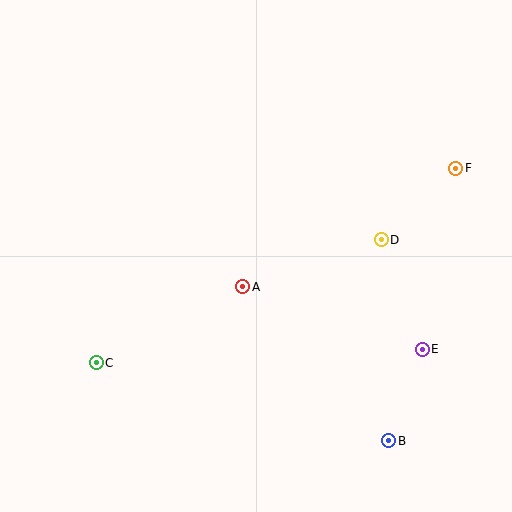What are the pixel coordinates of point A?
Point A is at (243, 287).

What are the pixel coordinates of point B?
Point B is at (389, 441).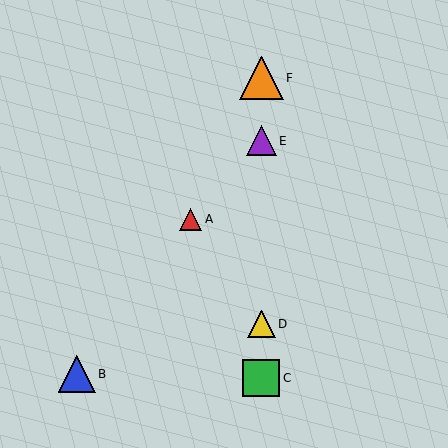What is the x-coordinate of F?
Object F is at x≈261.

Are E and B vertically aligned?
No, E is at x≈261 and B is at x≈77.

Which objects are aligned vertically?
Objects C, D, E, F are aligned vertically.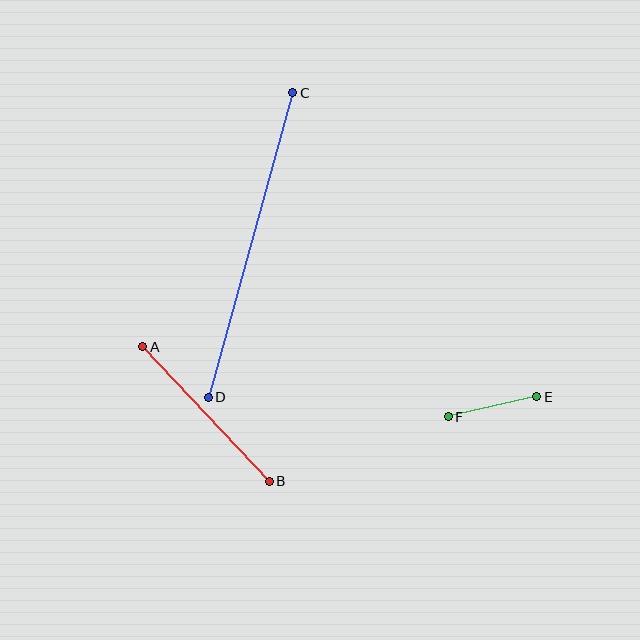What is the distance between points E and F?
The distance is approximately 91 pixels.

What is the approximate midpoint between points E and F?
The midpoint is at approximately (493, 407) pixels.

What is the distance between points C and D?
The distance is approximately 316 pixels.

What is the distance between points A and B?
The distance is approximately 185 pixels.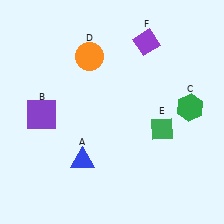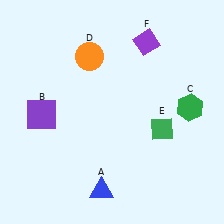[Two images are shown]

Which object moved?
The blue triangle (A) moved down.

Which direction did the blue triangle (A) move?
The blue triangle (A) moved down.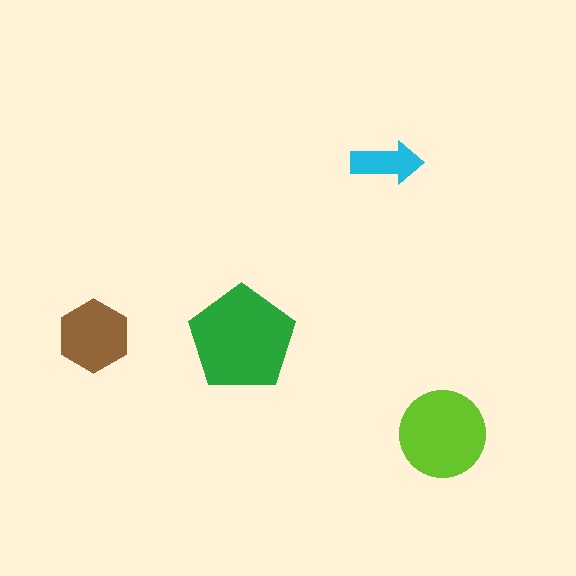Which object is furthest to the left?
The brown hexagon is leftmost.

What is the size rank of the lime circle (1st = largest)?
2nd.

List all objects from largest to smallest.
The green pentagon, the lime circle, the brown hexagon, the cyan arrow.